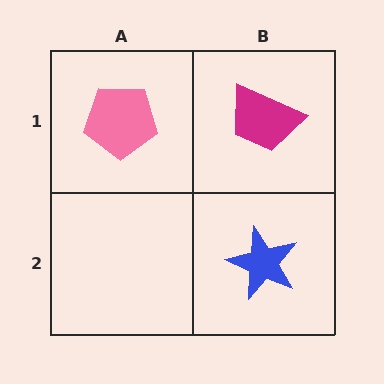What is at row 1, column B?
A magenta trapezoid.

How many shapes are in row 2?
1 shape.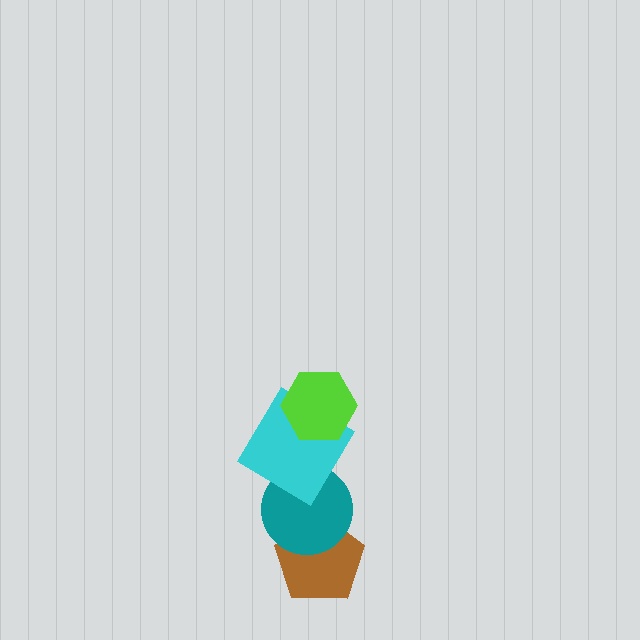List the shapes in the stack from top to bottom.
From top to bottom: the lime hexagon, the cyan diamond, the teal circle, the brown pentagon.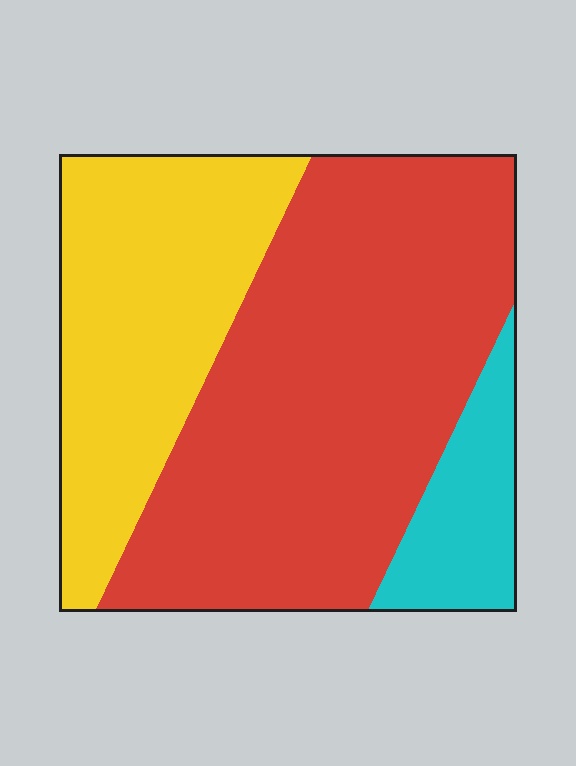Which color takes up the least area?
Cyan, at roughly 10%.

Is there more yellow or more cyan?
Yellow.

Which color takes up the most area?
Red, at roughly 55%.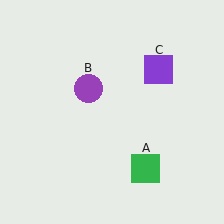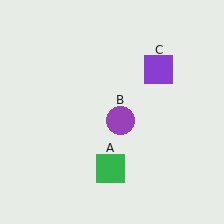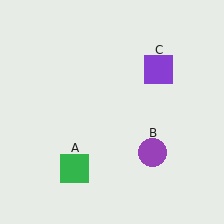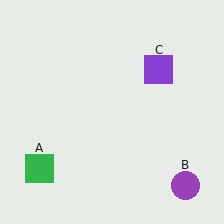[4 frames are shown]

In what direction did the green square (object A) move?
The green square (object A) moved left.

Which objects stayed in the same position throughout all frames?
Purple square (object C) remained stationary.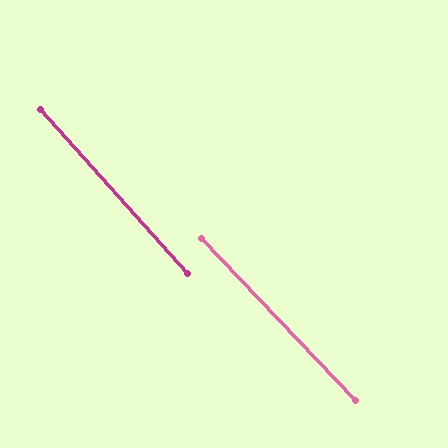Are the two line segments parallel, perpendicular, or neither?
Parallel — their directions differ by only 1.7°.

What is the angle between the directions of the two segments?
Approximately 2 degrees.